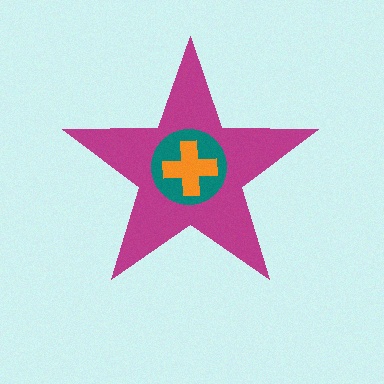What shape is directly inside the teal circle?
The orange cross.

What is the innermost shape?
The orange cross.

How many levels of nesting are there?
3.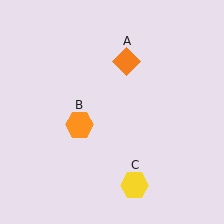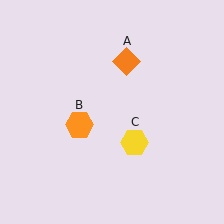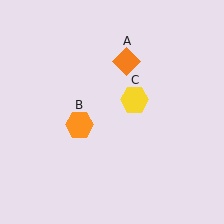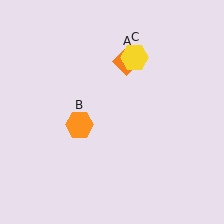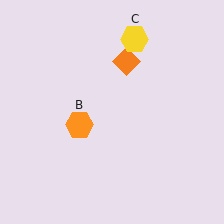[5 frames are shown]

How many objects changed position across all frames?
1 object changed position: yellow hexagon (object C).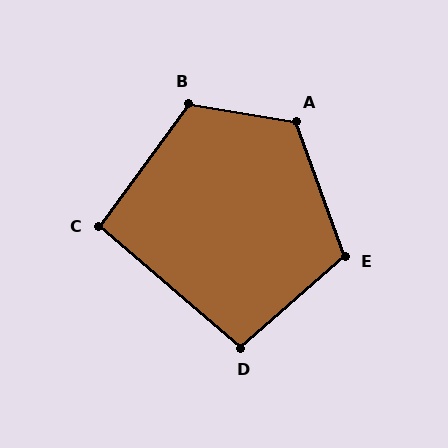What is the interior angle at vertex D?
Approximately 98 degrees (obtuse).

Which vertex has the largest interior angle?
A, at approximately 119 degrees.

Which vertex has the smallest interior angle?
C, at approximately 95 degrees.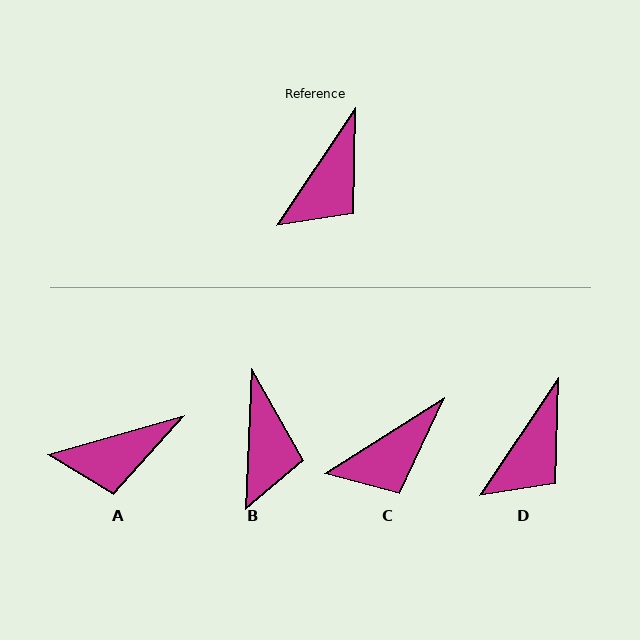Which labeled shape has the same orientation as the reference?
D.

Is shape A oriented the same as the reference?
No, it is off by about 40 degrees.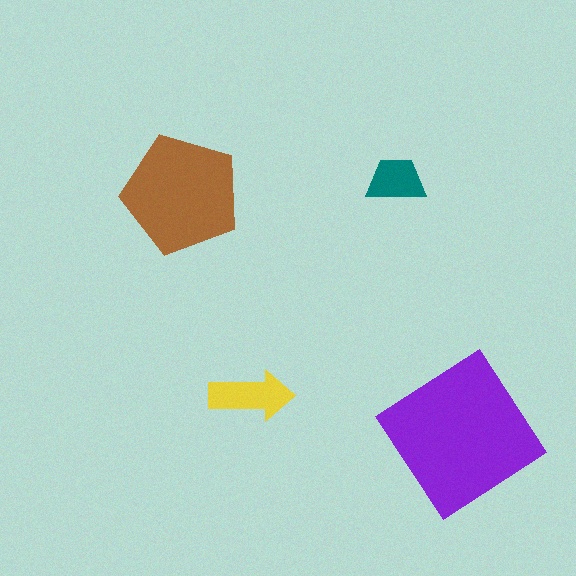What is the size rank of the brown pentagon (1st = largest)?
2nd.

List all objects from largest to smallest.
The purple diamond, the brown pentagon, the yellow arrow, the teal trapezoid.